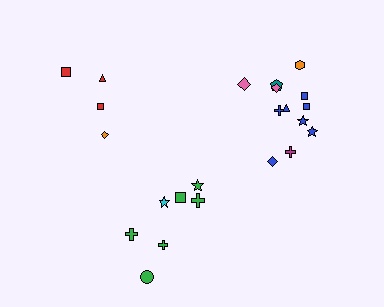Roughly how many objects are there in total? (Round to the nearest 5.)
Roughly 25 objects in total.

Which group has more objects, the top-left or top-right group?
The top-right group.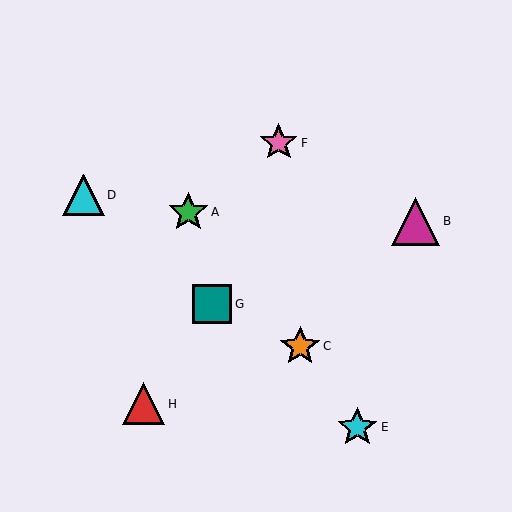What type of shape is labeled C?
Shape C is an orange star.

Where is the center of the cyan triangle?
The center of the cyan triangle is at (83, 195).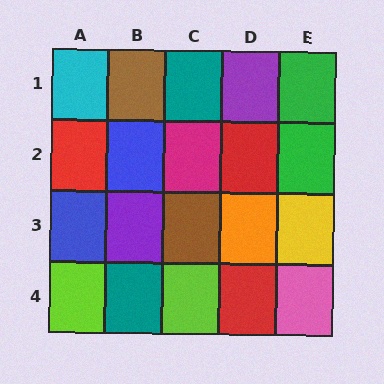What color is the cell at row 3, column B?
Purple.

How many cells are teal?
2 cells are teal.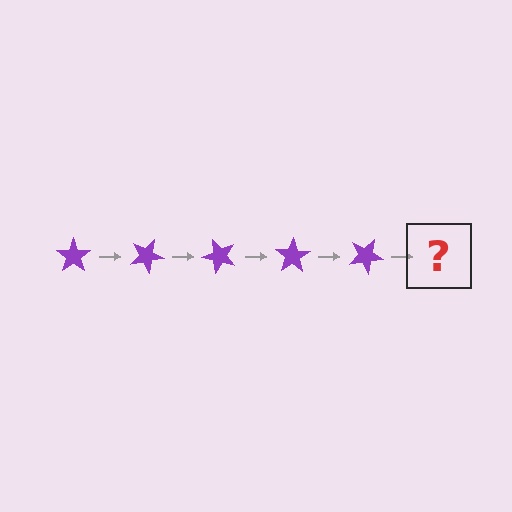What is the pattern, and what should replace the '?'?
The pattern is that the star rotates 25 degrees each step. The '?' should be a purple star rotated 125 degrees.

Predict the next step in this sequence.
The next step is a purple star rotated 125 degrees.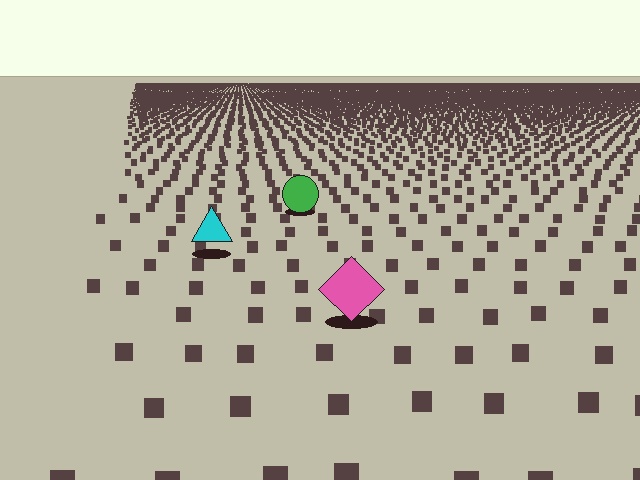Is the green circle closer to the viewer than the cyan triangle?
No. The cyan triangle is closer — you can tell from the texture gradient: the ground texture is coarser near it.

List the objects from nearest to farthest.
From nearest to farthest: the pink diamond, the cyan triangle, the green circle.